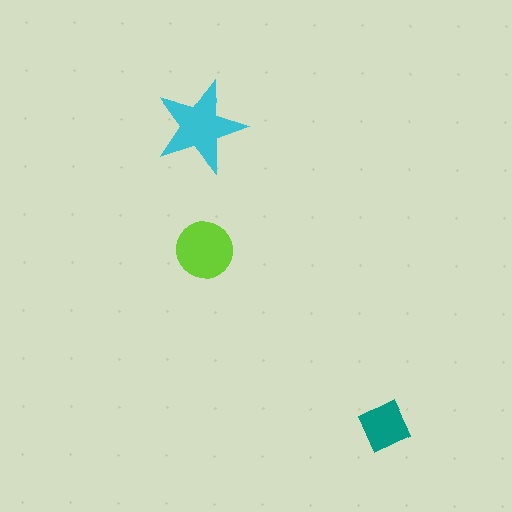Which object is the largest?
The cyan star.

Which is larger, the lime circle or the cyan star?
The cyan star.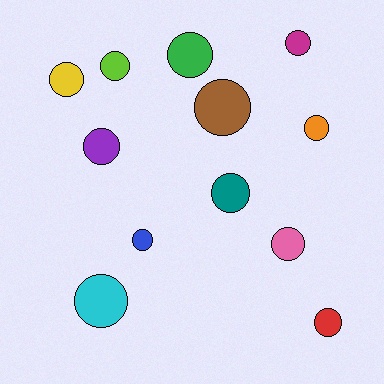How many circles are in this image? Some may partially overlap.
There are 12 circles.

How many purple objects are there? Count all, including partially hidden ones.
There is 1 purple object.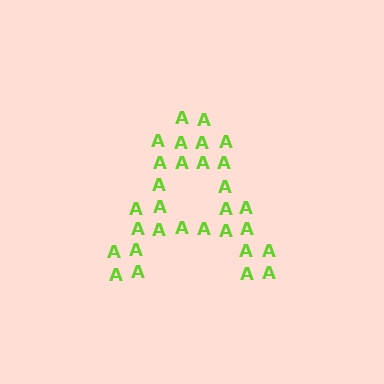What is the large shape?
The large shape is the letter A.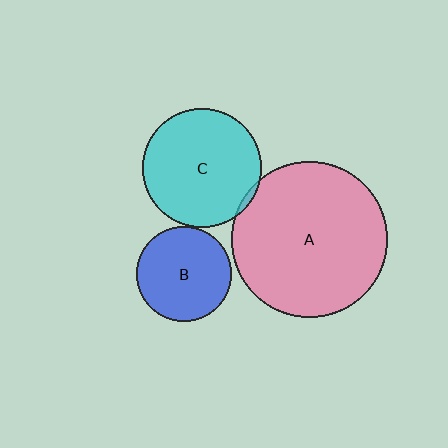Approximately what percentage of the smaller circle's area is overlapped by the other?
Approximately 5%.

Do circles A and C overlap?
Yes.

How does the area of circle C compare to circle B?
Approximately 1.6 times.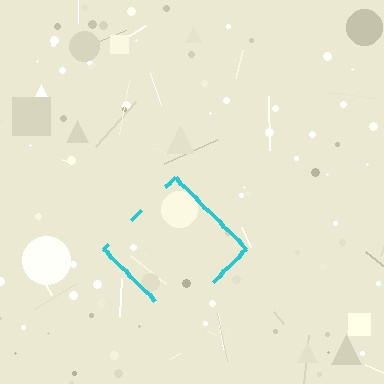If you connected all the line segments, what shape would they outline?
They would outline a diamond.